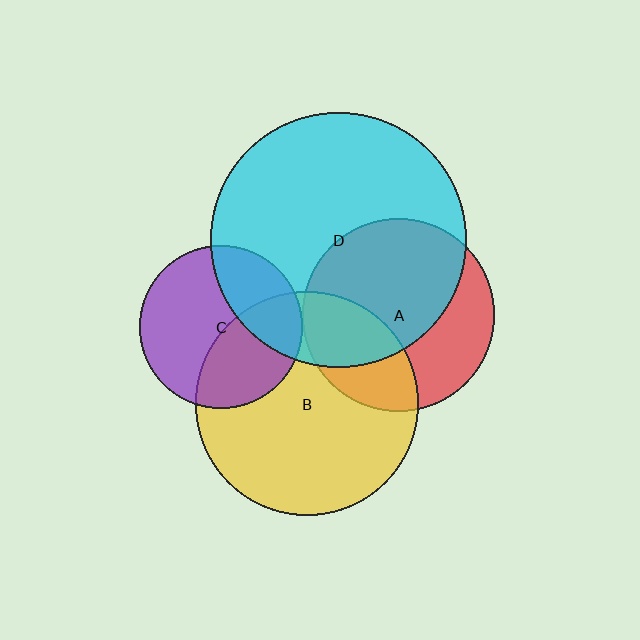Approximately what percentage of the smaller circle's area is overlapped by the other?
Approximately 30%.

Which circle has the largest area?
Circle D (cyan).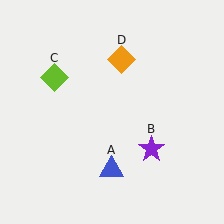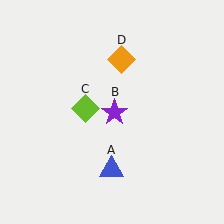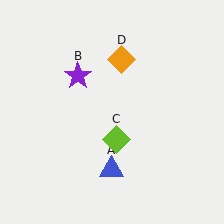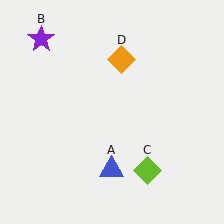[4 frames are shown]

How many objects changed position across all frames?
2 objects changed position: purple star (object B), lime diamond (object C).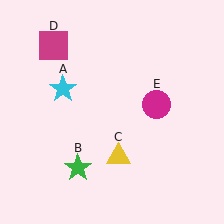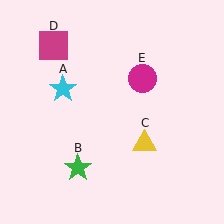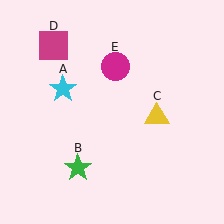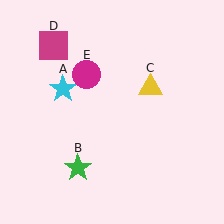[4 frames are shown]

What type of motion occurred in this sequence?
The yellow triangle (object C), magenta circle (object E) rotated counterclockwise around the center of the scene.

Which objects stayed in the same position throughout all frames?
Cyan star (object A) and green star (object B) and magenta square (object D) remained stationary.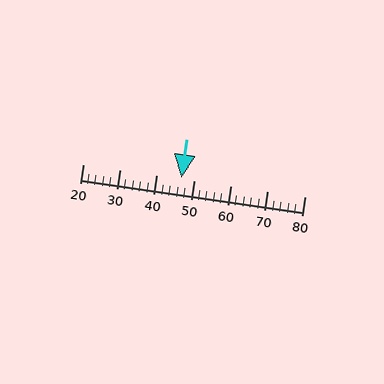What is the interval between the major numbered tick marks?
The major tick marks are spaced 10 units apart.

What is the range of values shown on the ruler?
The ruler shows values from 20 to 80.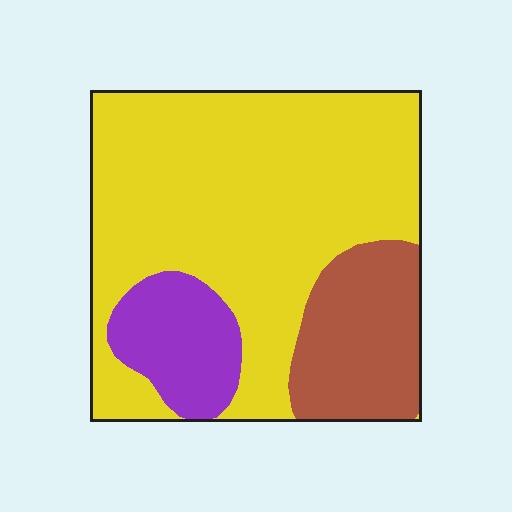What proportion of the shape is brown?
Brown covers around 20% of the shape.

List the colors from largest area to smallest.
From largest to smallest: yellow, brown, purple.